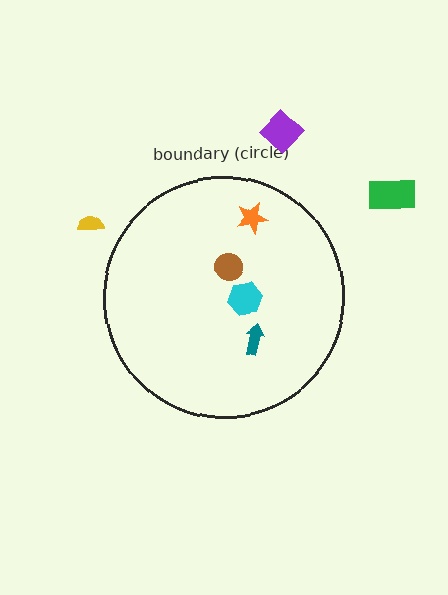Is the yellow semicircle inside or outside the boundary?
Outside.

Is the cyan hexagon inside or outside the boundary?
Inside.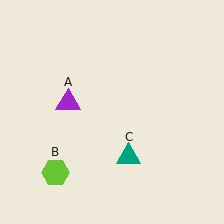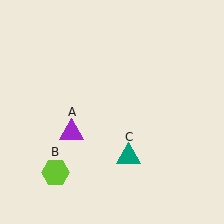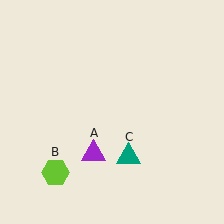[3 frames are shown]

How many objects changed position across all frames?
1 object changed position: purple triangle (object A).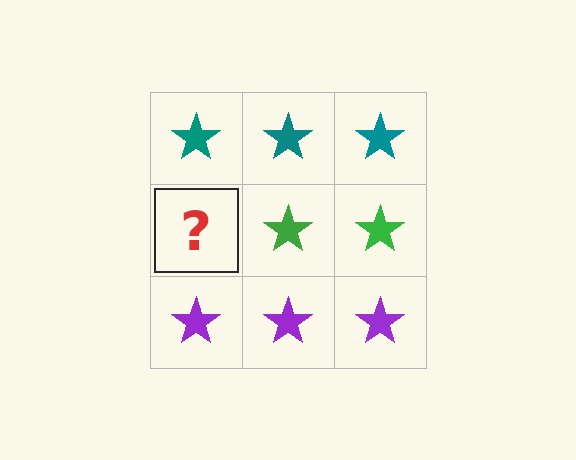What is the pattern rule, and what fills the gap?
The rule is that each row has a consistent color. The gap should be filled with a green star.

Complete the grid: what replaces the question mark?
The question mark should be replaced with a green star.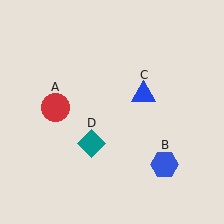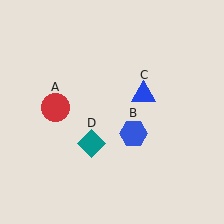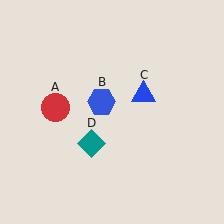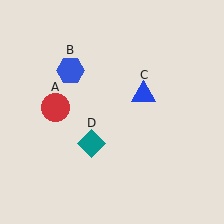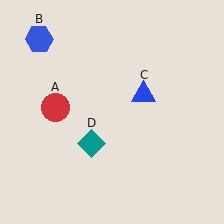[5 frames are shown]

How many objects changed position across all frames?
1 object changed position: blue hexagon (object B).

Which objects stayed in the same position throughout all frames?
Red circle (object A) and blue triangle (object C) and teal diamond (object D) remained stationary.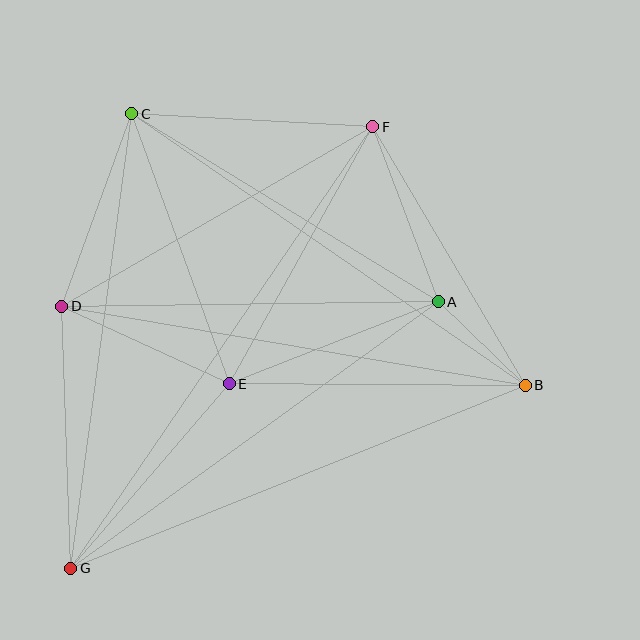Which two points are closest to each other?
Points A and B are closest to each other.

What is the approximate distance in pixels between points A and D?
The distance between A and D is approximately 377 pixels.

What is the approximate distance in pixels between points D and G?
The distance between D and G is approximately 262 pixels.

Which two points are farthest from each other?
Points F and G are farthest from each other.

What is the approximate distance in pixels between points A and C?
The distance between A and C is approximately 360 pixels.